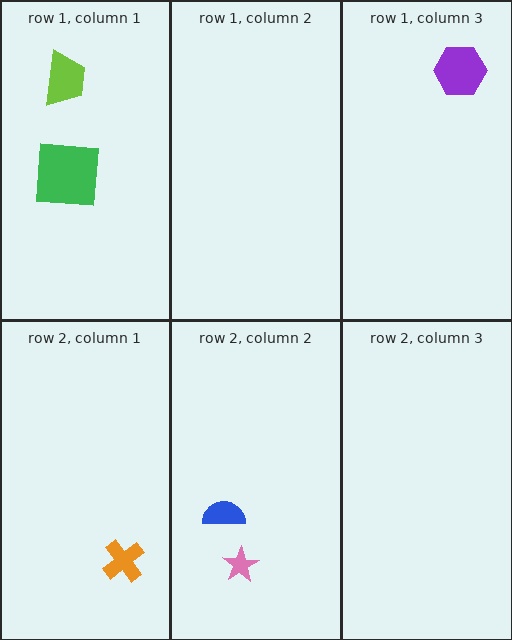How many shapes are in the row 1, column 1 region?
2.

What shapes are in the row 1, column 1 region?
The green square, the lime trapezoid.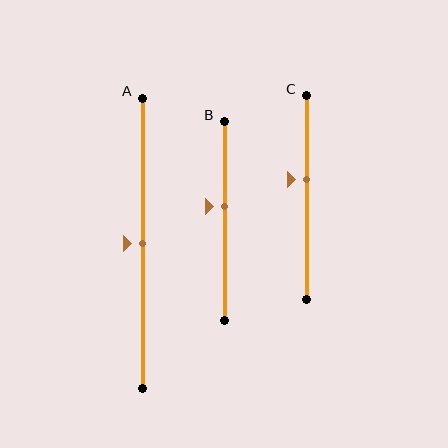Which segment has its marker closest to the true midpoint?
Segment A has its marker closest to the true midpoint.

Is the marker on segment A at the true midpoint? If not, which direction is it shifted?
Yes, the marker on segment A is at the true midpoint.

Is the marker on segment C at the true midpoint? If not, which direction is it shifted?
No, the marker on segment C is shifted upward by about 9% of the segment length.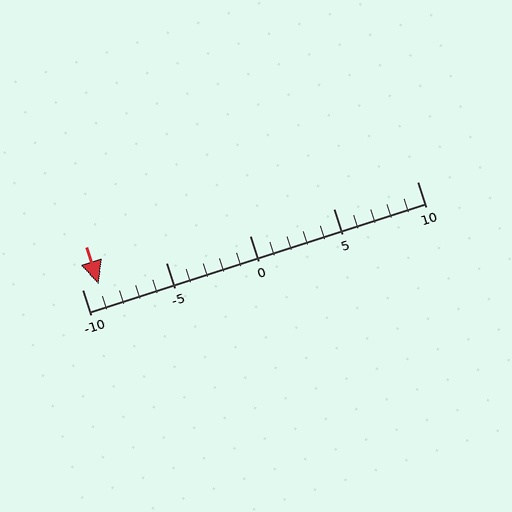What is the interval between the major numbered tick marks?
The major tick marks are spaced 5 units apart.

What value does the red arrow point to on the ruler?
The red arrow points to approximately -9.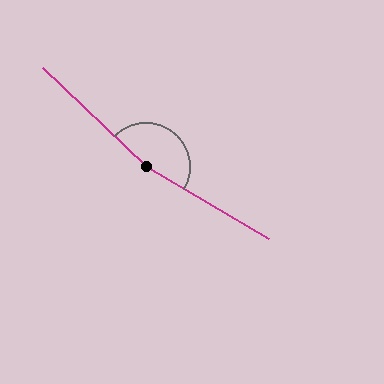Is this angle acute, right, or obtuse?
It is obtuse.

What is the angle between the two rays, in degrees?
Approximately 166 degrees.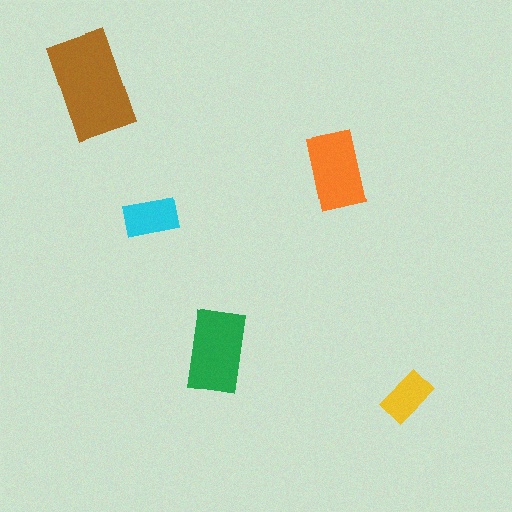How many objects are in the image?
There are 5 objects in the image.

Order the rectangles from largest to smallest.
the brown one, the green one, the orange one, the cyan one, the yellow one.